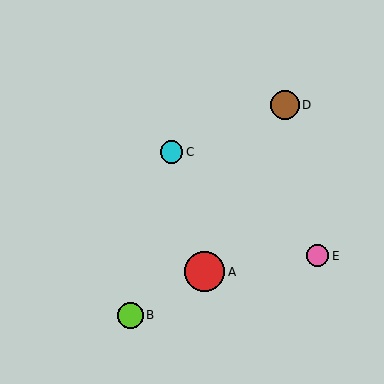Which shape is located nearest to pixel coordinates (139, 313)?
The lime circle (labeled B) at (130, 315) is nearest to that location.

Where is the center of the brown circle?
The center of the brown circle is at (285, 105).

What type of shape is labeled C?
Shape C is a cyan circle.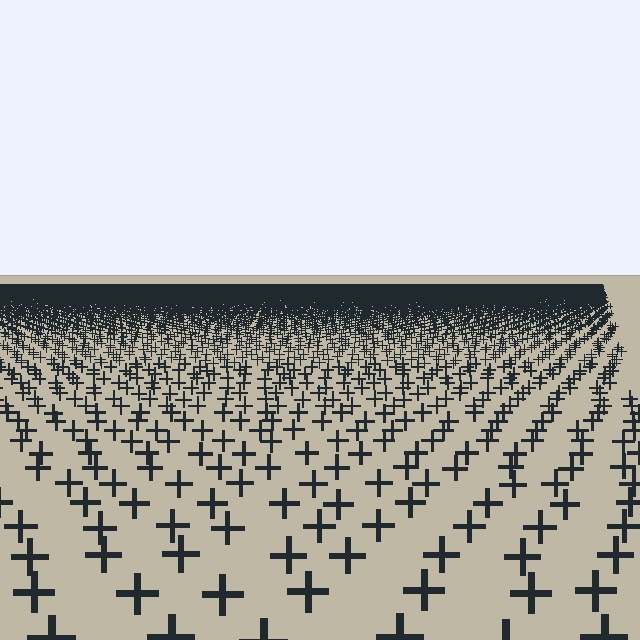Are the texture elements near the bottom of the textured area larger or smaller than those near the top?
Larger. Near the bottom, elements are closer to the viewer and appear at a bigger on-screen size.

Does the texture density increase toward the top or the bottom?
Density increases toward the top.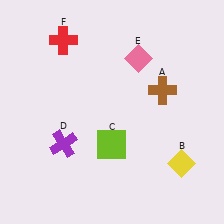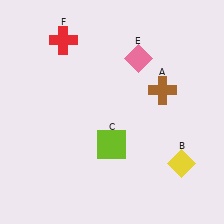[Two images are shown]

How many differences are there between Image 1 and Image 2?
There is 1 difference between the two images.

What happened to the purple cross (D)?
The purple cross (D) was removed in Image 2. It was in the bottom-left area of Image 1.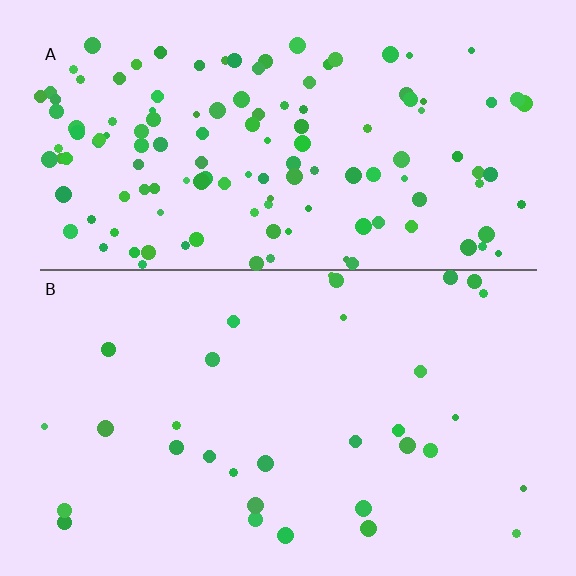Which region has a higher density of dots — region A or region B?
A (the top).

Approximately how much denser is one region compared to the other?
Approximately 4.1× — region A over region B.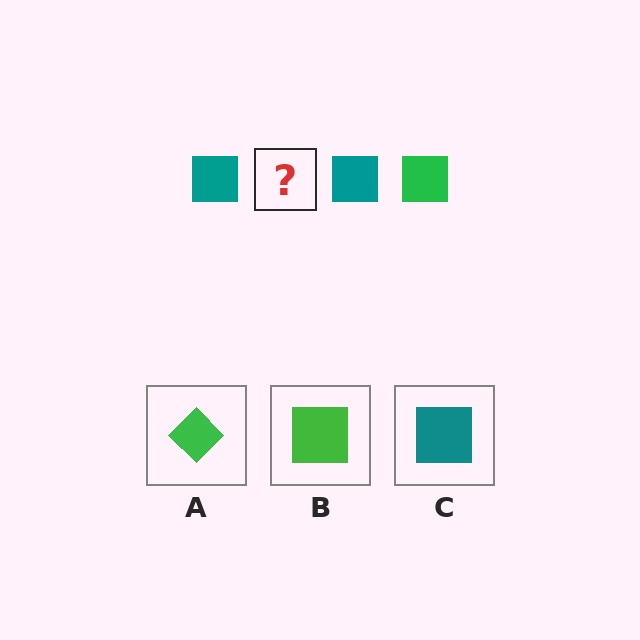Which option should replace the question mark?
Option B.